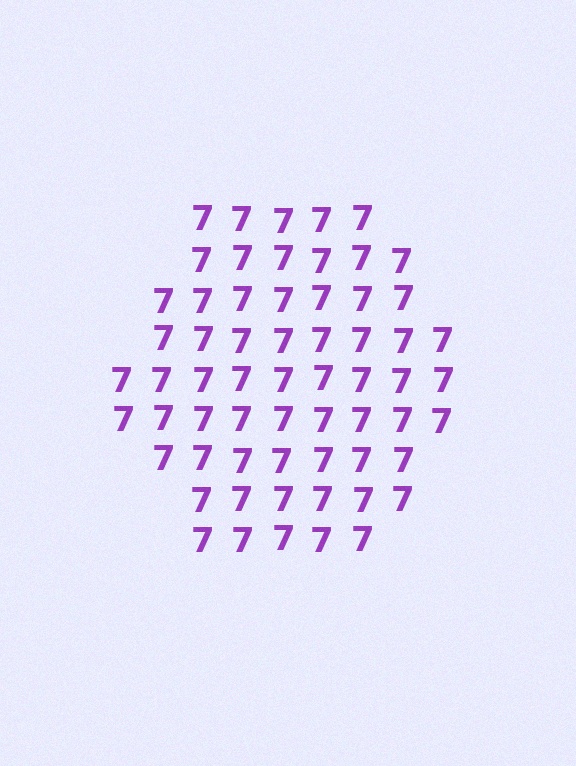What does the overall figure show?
The overall figure shows a hexagon.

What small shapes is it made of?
It is made of small digit 7's.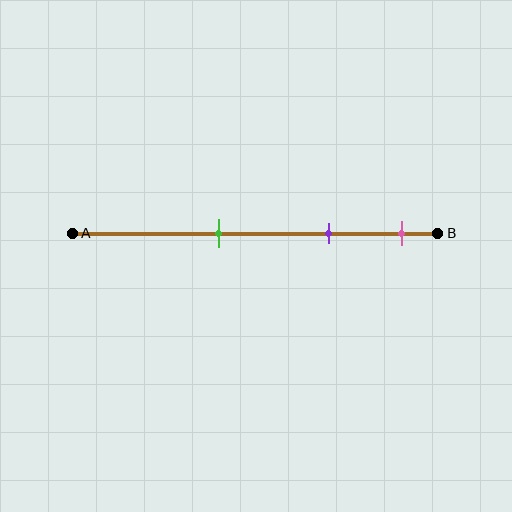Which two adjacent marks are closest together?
The purple and pink marks are the closest adjacent pair.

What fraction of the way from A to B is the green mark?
The green mark is approximately 40% (0.4) of the way from A to B.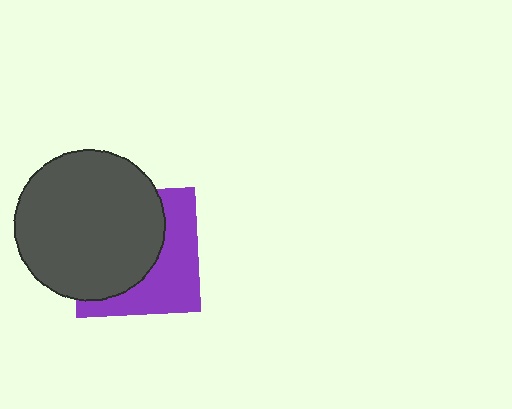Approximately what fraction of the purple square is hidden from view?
Roughly 57% of the purple square is hidden behind the dark gray circle.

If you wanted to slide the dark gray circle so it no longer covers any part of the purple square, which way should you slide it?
Slide it toward the upper-left — that is the most direct way to separate the two shapes.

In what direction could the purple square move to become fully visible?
The purple square could move toward the lower-right. That would shift it out from behind the dark gray circle entirely.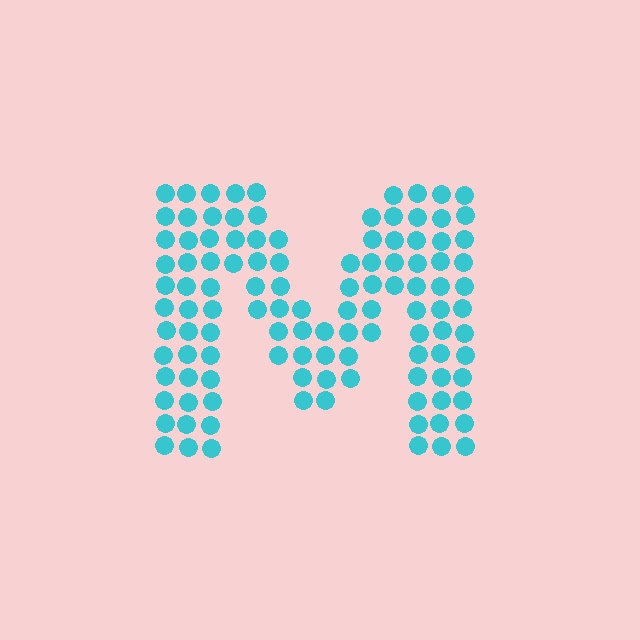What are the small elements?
The small elements are circles.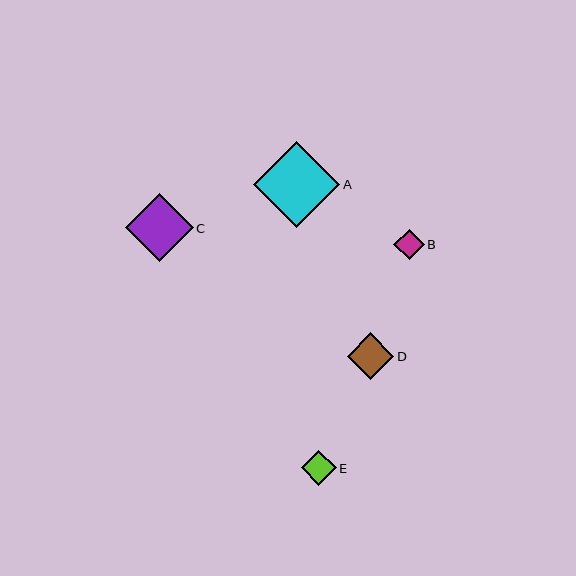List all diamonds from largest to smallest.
From largest to smallest: A, C, D, E, B.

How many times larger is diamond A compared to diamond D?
Diamond A is approximately 1.9 times the size of diamond D.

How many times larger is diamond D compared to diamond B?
Diamond D is approximately 1.5 times the size of diamond B.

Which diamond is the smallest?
Diamond B is the smallest with a size of approximately 30 pixels.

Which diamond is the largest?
Diamond A is the largest with a size of approximately 86 pixels.